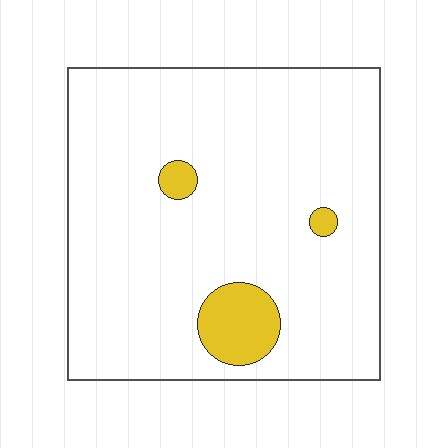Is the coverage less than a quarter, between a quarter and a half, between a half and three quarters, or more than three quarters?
Less than a quarter.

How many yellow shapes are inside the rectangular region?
3.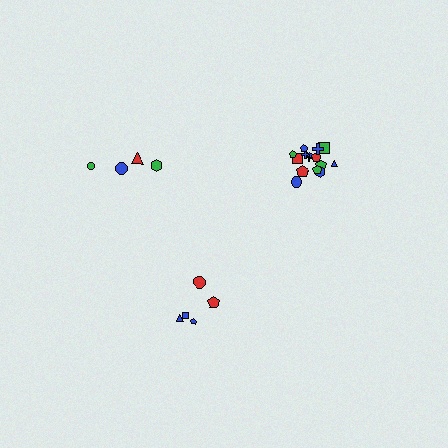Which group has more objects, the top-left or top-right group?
The top-right group.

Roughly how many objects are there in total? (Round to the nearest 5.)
Roughly 25 objects in total.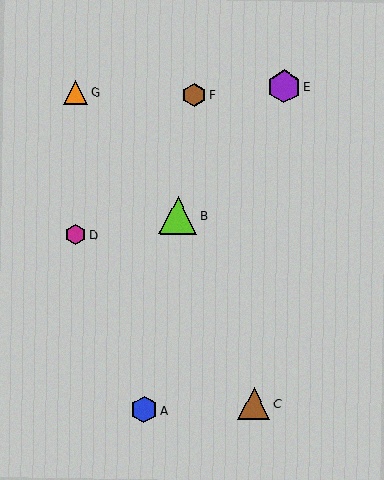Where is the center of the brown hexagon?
The center of the brown hexagon is at (194, 95).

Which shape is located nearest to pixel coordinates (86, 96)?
The orange triangle (labeled G) at (76, 93) is nearest to that location.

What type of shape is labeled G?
Shape G is an orange triangle.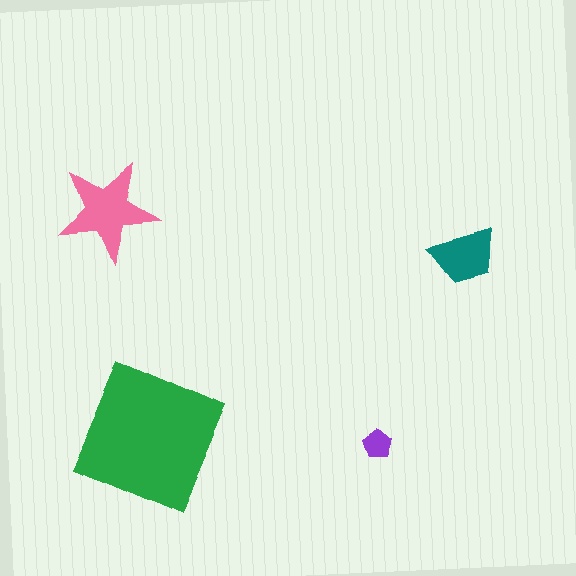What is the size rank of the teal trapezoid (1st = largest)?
3rd.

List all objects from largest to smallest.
The green square, the pink star, the teal trapezoid, the purple pentagon.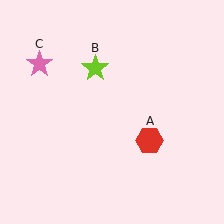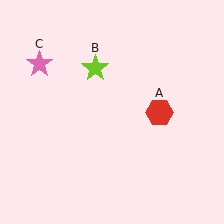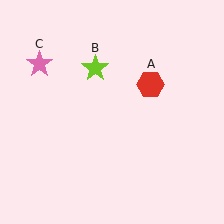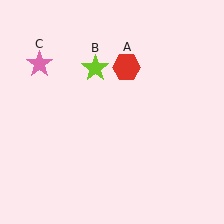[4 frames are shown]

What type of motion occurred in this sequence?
The red hexagon (object A) rotated counterclockwise around the center of the scene.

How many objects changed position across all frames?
1 object changed position: red hexagon (object A).